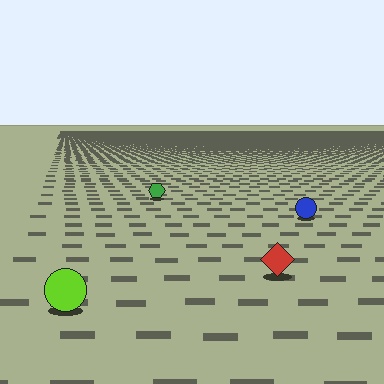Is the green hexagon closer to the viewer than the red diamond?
No. The red diamond is closer — you can tell from the texture gradient: the ground texture is coarser near it.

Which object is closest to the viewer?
The lime circle is closest. The texture marks near it are larger and more spread out.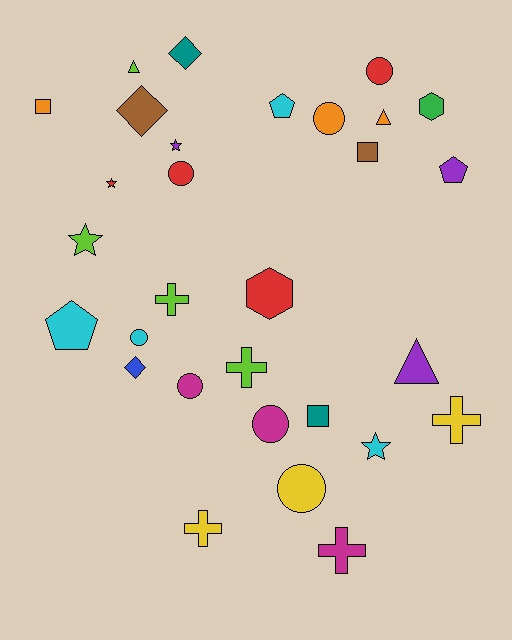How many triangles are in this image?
There are 3 triangles.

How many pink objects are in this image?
There are no pink objects.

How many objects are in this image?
There are 30 objects.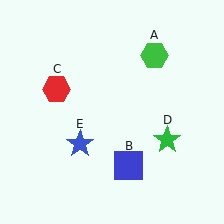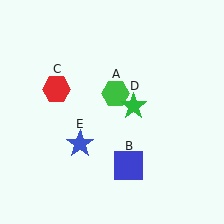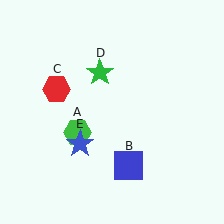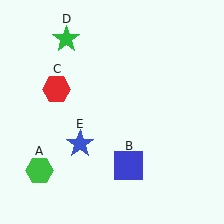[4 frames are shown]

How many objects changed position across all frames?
2 objects changed position: green hexagon (object A), green star (object D).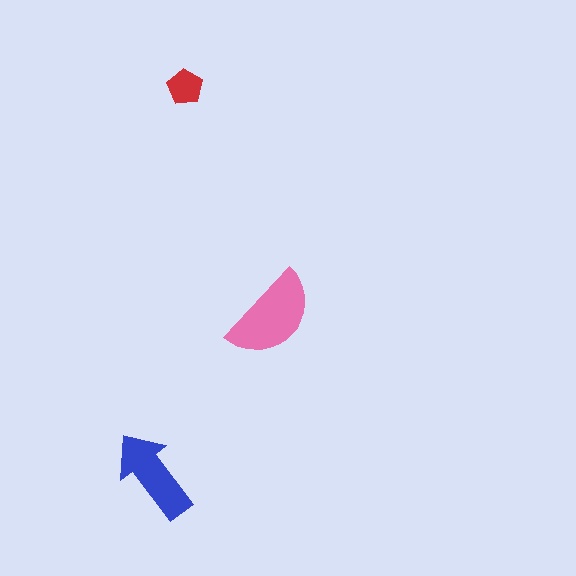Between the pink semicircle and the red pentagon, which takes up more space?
The pink semicircle.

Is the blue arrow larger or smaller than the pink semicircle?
Smaller.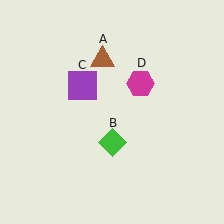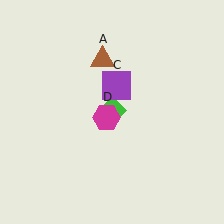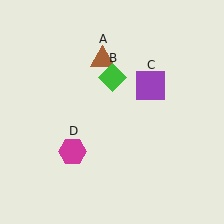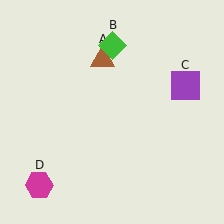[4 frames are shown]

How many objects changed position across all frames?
3 objects changed position: green diamond (object B), purple square (object C), magenta hexagon (object D).